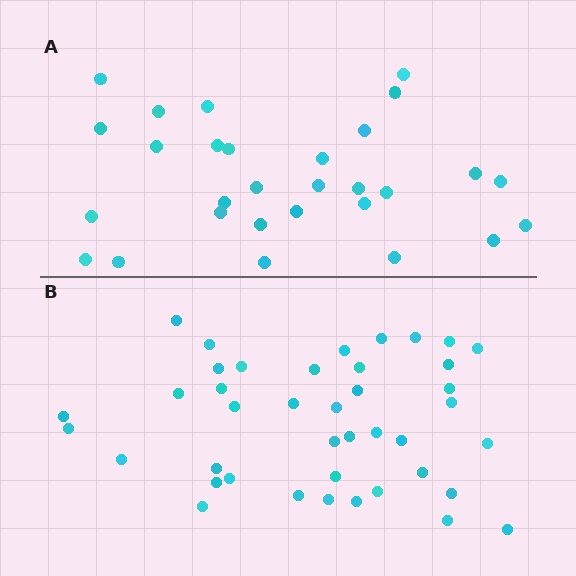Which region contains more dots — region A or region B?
Region B (the bottom region) has more dots.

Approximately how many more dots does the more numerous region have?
Region B has roughly 12 or so more dots than region A.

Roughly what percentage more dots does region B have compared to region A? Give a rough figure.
About 40% more.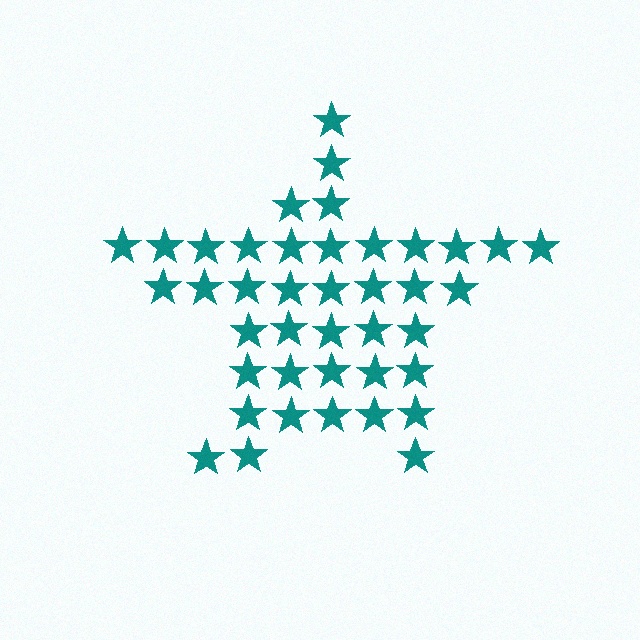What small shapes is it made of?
It is made of small stars.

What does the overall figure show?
The overall figure shows a star.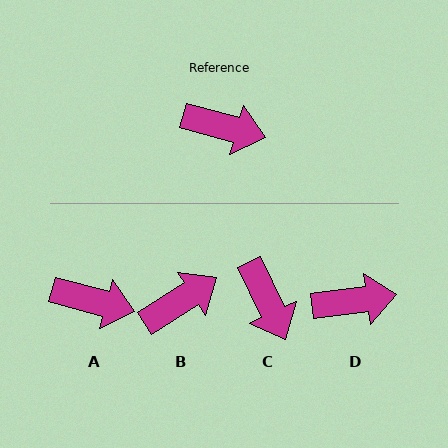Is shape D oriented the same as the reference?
No, it is off by about 23 degrees.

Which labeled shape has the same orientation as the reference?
A.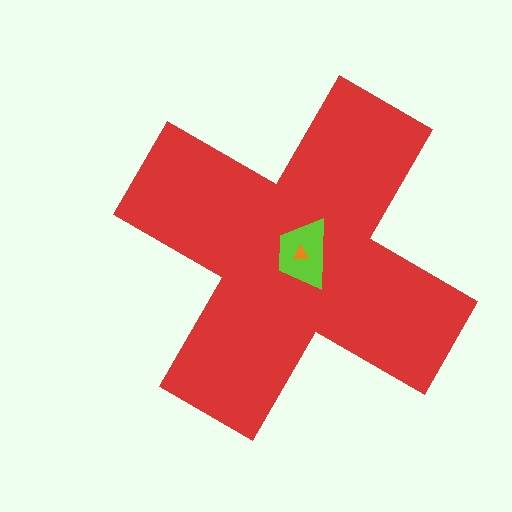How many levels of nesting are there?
3.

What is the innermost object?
The orange triangle.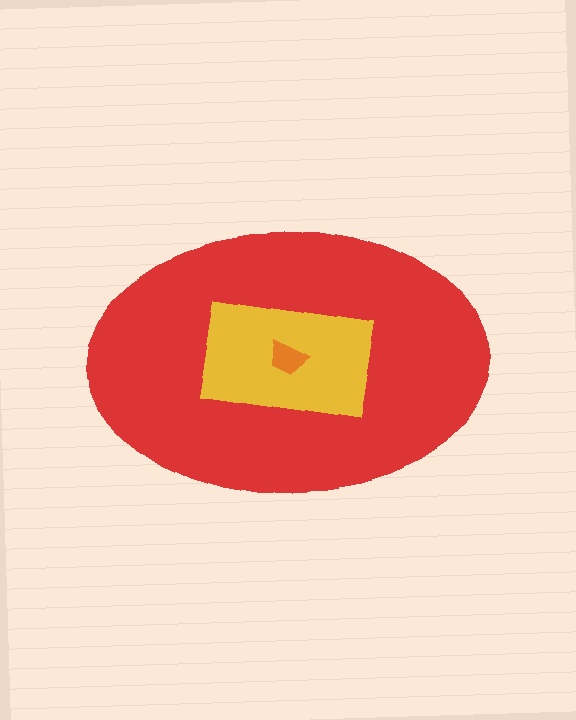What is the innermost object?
The orange trapezoid.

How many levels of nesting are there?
3.